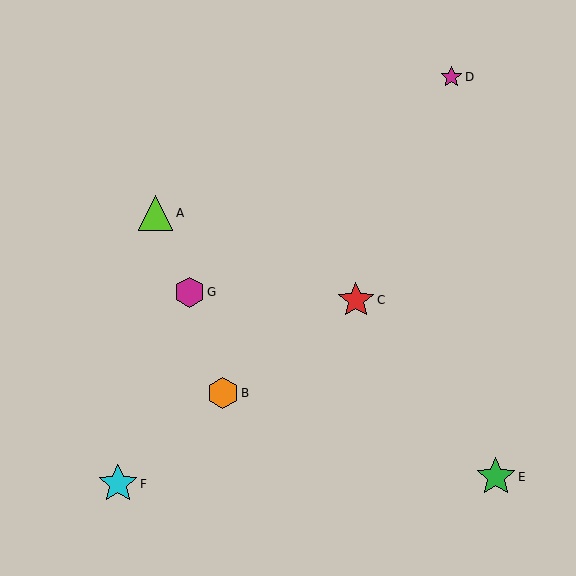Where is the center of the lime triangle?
The center of the lime triangle is at (156, 213).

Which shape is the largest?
The green star (labeled E) is the largest.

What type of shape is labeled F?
Shape F is a cyan star.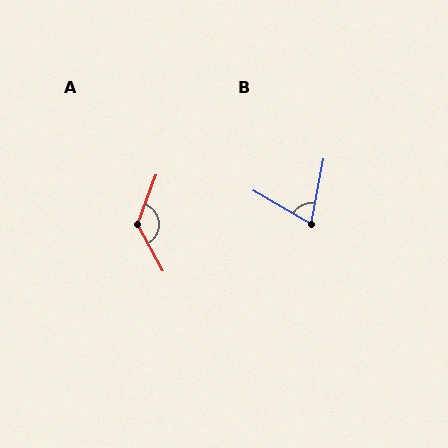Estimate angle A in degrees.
Approximately 131 degrees.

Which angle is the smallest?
B, at approximately 71 degrees.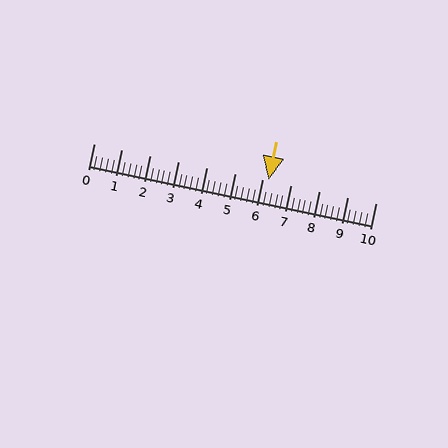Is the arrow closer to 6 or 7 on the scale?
The arrow is closer to 6.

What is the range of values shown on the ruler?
The ruler shows values from 0 to 10.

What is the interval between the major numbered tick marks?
The major tick marks are spaced 1 units apart.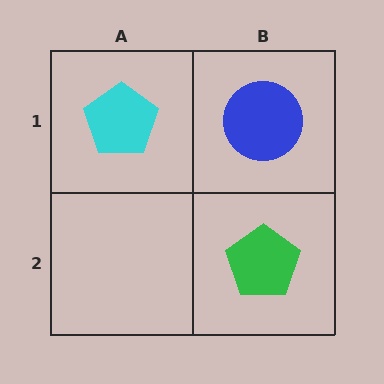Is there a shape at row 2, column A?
No, that cell is empty.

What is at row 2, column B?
A green pentagon.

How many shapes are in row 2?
1 shape.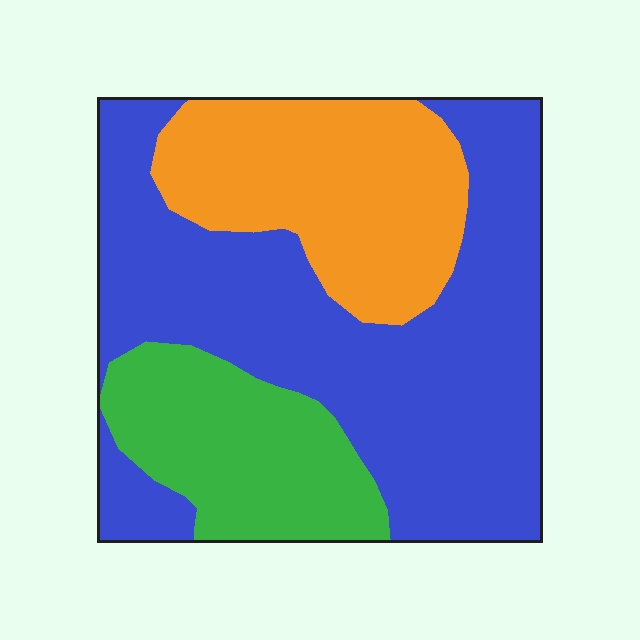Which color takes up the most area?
Blue, at roughly 55%.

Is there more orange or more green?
Orange.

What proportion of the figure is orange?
Orange takes up about one quarter (1/4) of the figure.